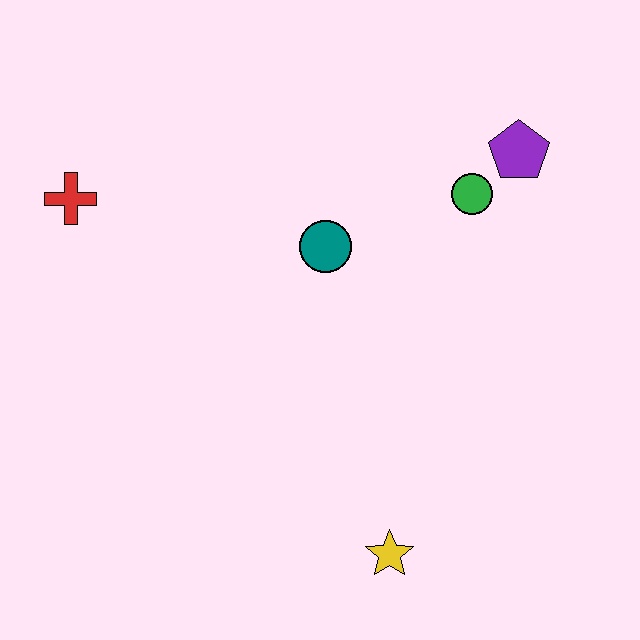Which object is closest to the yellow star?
The teal circle is closest to the yellow star.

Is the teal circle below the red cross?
Yes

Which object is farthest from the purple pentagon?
The red cross is farthest from the purple pentagon.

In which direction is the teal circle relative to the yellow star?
The teal circle is above the yellow star.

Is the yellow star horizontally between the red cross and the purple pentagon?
Yes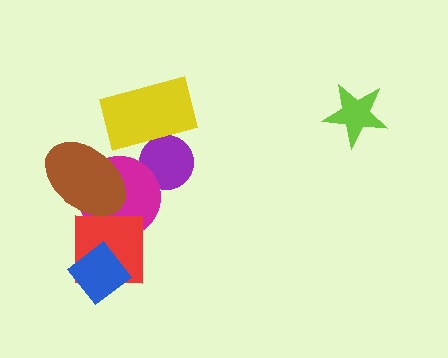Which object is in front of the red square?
The blue diamond is in front of the red square.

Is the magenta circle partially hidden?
Yes, it is partially covered by another shape.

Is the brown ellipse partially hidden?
Yes, it is partially covered by another shape.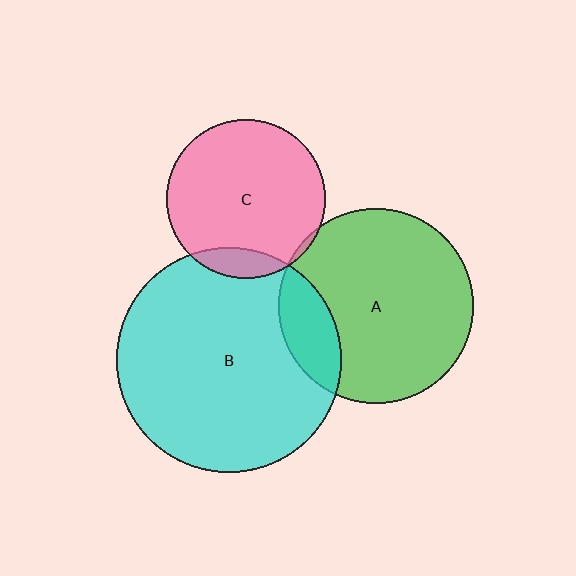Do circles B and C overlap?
Yes.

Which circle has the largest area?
Circle B (cyan).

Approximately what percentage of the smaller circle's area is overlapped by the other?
Approximately 10%.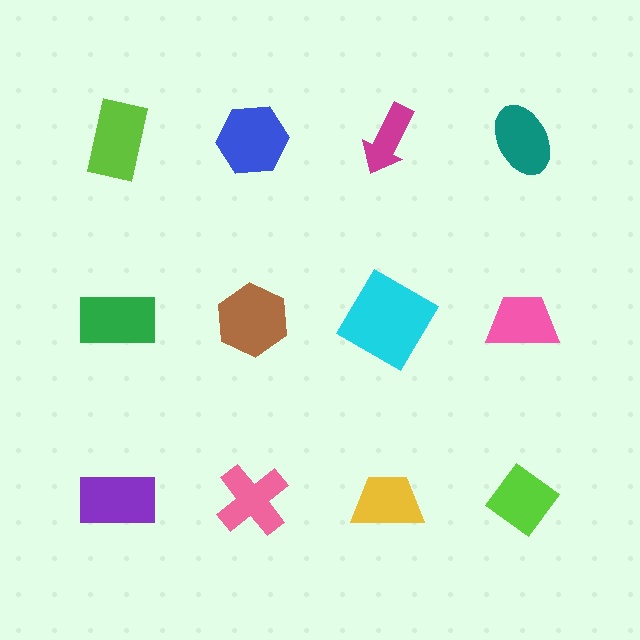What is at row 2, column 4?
A pink trapezoid.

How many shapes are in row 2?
4 shapes.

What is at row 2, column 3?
A cyan diamond.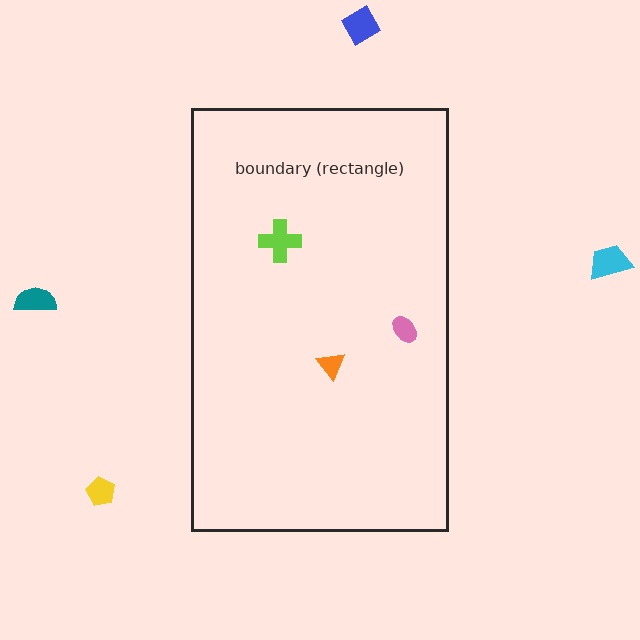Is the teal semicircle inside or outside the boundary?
Outside.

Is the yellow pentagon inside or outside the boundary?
Outside.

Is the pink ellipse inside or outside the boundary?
Inside.